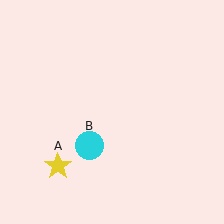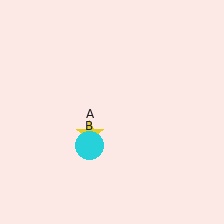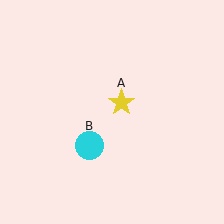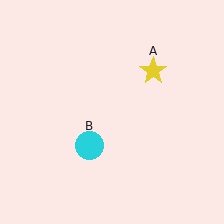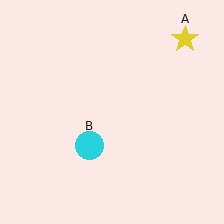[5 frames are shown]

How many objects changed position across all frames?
1 object changed position: yellow star (object A).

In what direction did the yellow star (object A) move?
The yellow star (object A) moved up and to the right.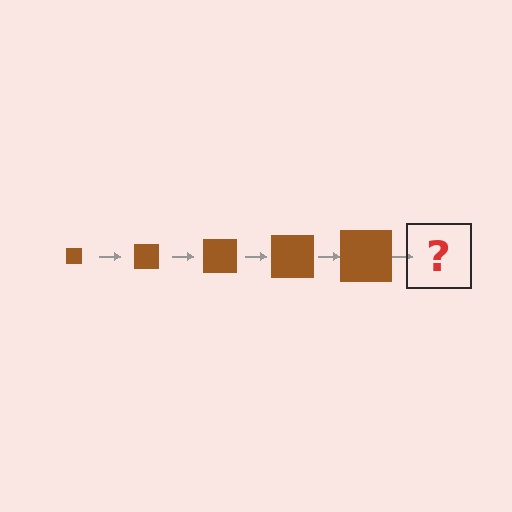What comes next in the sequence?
The next element should be a brown square, larger than the previous one.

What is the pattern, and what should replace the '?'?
The pattern is that the square gets progressively larger each step. The '?' should be a brown square, larger than the previous one.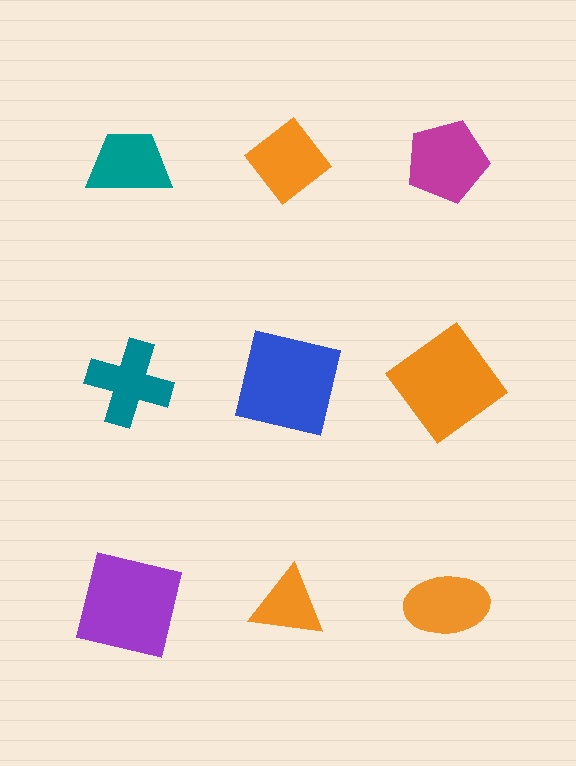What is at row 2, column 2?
A blue square.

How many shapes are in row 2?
3 shapes.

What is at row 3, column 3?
An orange ellipse.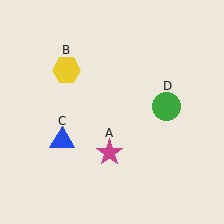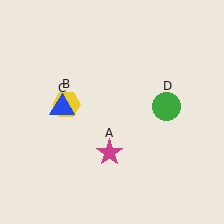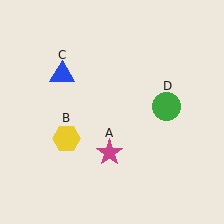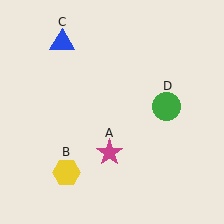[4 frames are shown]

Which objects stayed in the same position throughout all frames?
Magenta star (object A) and green circle (object D) remained stationary.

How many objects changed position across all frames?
2 objects changed position: yellow hexagon (object B), blue triangle (object C).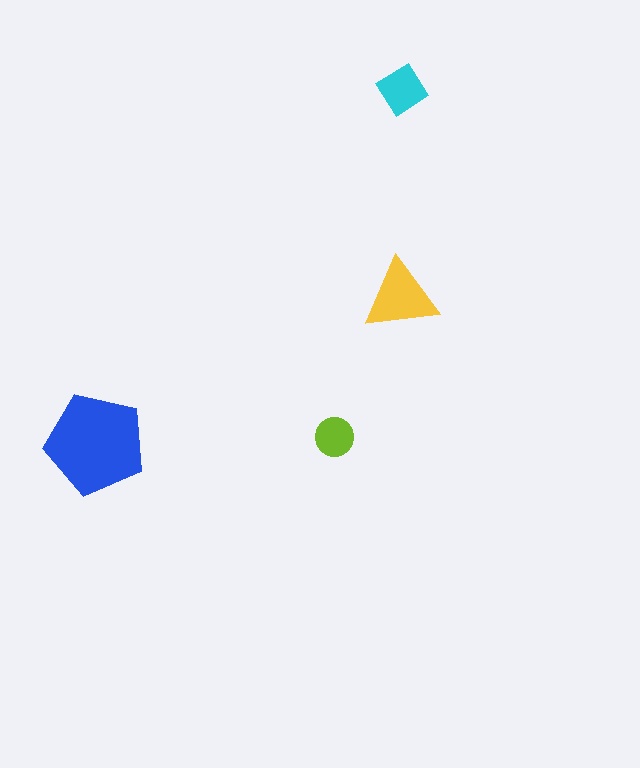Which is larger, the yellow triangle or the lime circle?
The yellow triangle.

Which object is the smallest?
The lime circle.